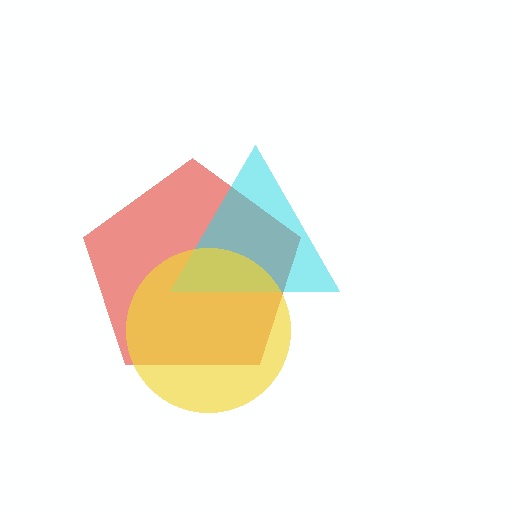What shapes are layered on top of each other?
The layered shapes are: a red pentagon, a cyan triangle, a yellow circle.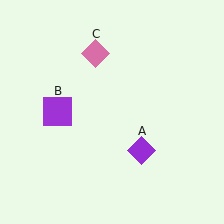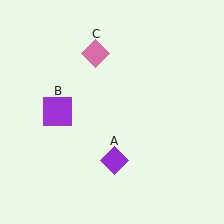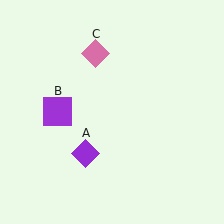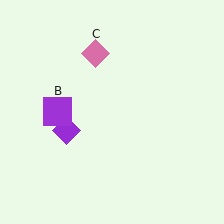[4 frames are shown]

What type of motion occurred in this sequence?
The purple diamond (object A) rotated clockwise around the center of the scene.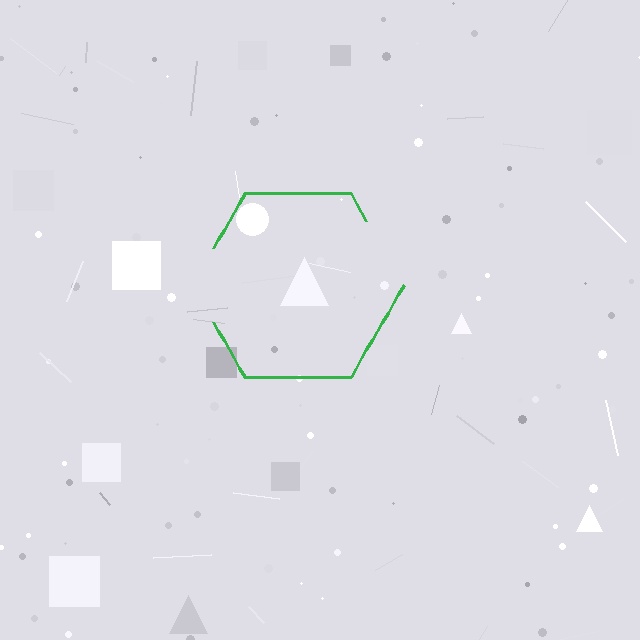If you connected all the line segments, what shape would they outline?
They would outline a hexagon.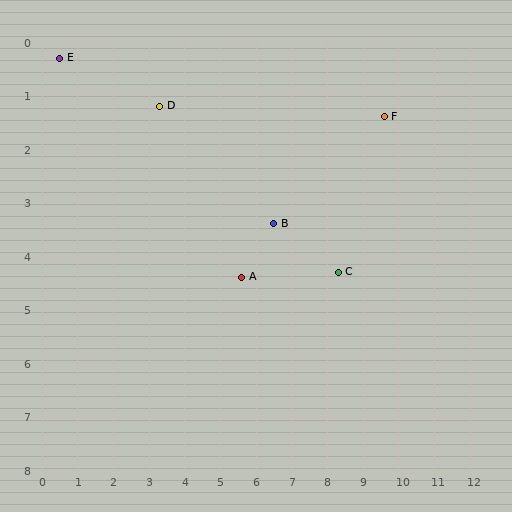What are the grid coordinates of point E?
Point E is at approximately (0.5, 0.3).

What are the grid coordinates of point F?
Point F is at approximately (9.6, 1.4).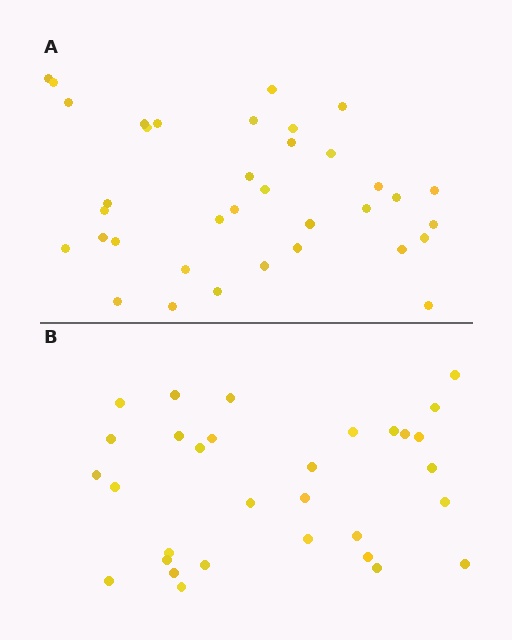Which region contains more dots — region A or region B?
Region A (the top region) has more dots.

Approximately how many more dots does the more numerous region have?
Region A has about 5 more dots than region B.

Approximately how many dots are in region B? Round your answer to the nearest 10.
About 30 dots. (The exact count is 31, which rounds to 30.)